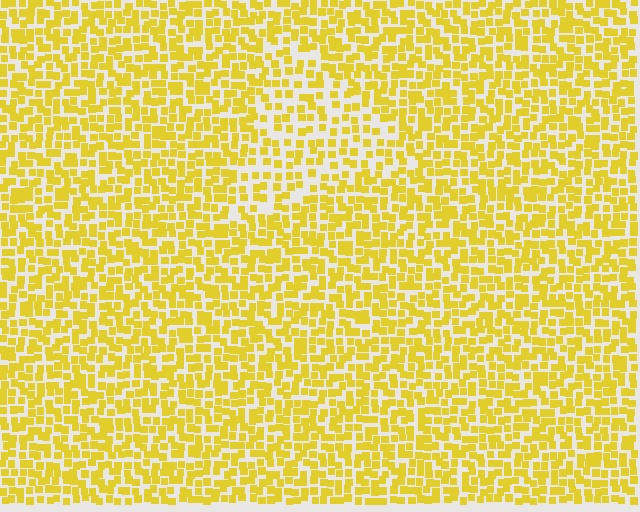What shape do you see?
I see a triangle.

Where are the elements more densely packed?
The elements are more densely packed outside the triangle boundary.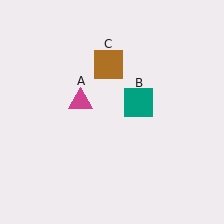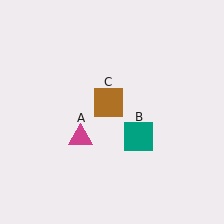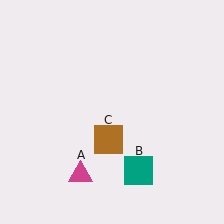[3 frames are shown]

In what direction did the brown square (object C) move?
The brown square (object C) moved down.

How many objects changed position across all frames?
3 objects changed position: magenta triangle (object A), teal square (object B), brown square (object C).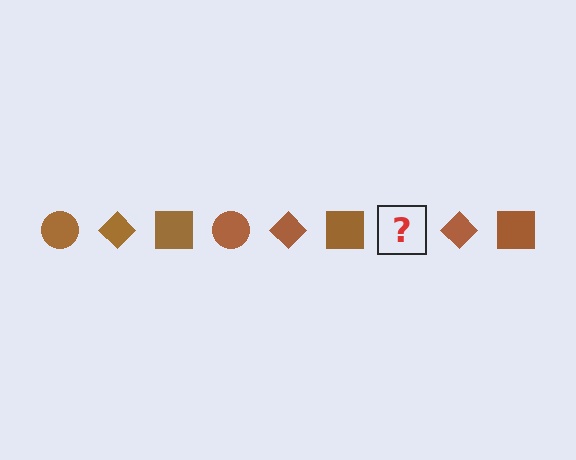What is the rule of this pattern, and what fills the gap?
The rule is that the pattern cycles through circle, diamond, square shapes in brown. The gap should be filled with a brown circle.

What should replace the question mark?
The question mark should be replaced with a brown circle.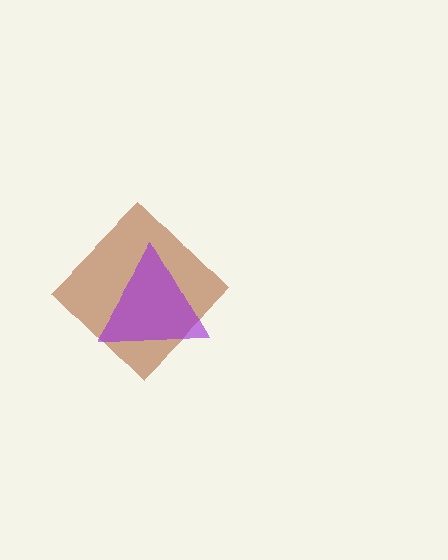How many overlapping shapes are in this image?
There are 2 overlapping shapes in the image.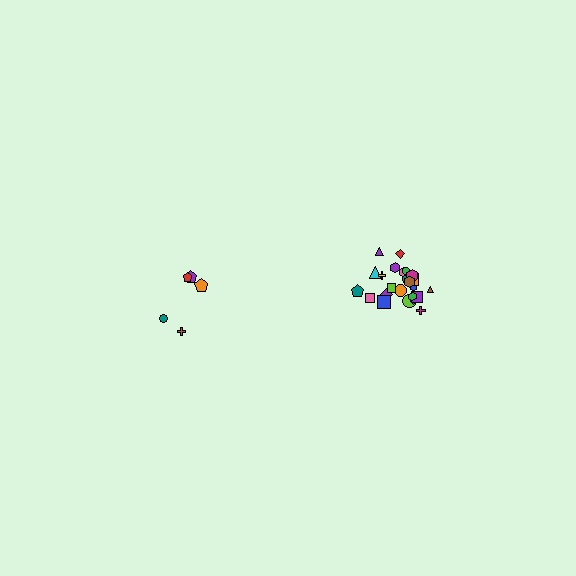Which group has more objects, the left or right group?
The right group.